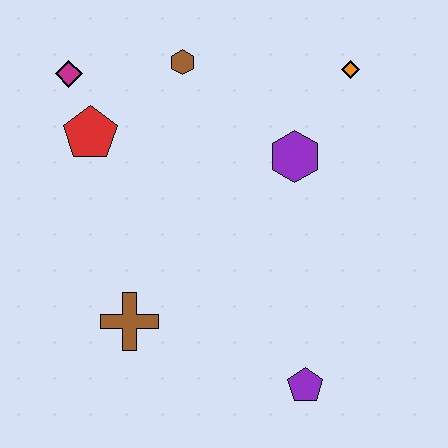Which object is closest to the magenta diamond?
The red pentagon is closest to the magenta diamond.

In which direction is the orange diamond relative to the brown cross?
The orange diamond is above the brown cross.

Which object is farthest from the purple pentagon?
The magenta diamond is farthest from the purple pentagon.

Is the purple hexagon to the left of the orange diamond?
Yes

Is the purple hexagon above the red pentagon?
No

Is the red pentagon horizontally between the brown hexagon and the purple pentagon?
No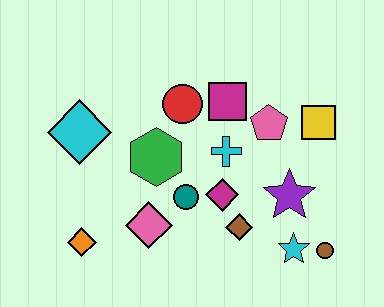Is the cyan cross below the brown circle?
No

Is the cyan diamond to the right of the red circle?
No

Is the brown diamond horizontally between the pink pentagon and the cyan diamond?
Yes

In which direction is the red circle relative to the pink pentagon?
The red circle is to the left of the pink pentagon.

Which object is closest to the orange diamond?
The pink diamond is closest to the orange diamond.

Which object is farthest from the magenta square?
The orange diamond is farthest from the magenta square.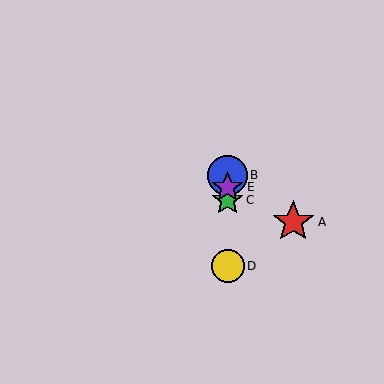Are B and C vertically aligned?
Yes, both are at x≈228.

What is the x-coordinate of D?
Object D is at x≈228.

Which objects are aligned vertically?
Objects B, C, D, E are aligned vertically.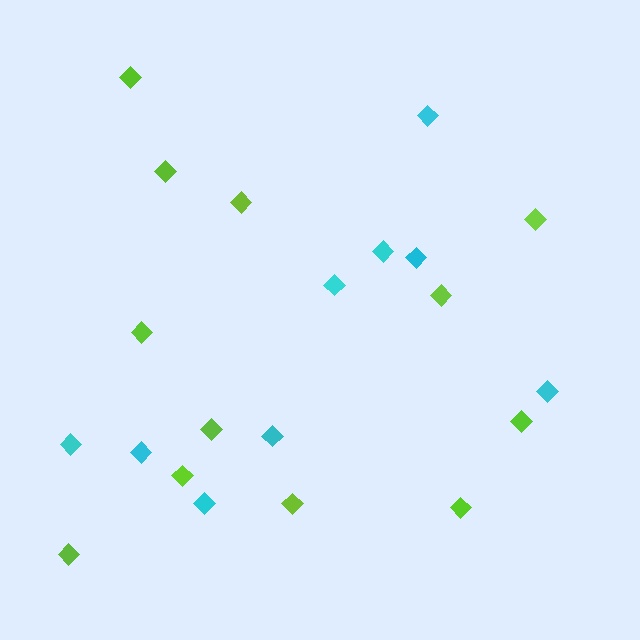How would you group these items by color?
There are 2 groups: one group of lime diamonds (12) and one group of cyan diamonds (9).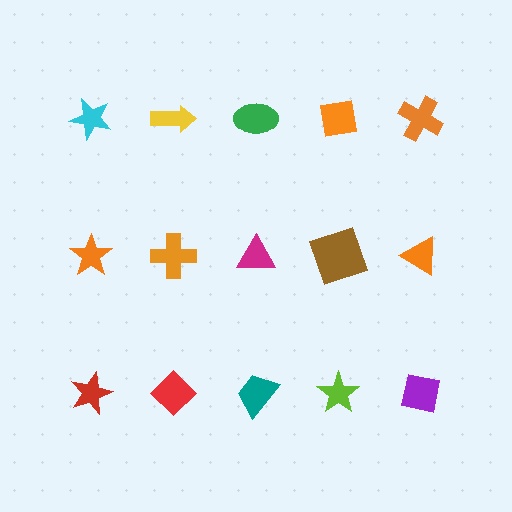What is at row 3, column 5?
A purple square.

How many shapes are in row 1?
5 shapes.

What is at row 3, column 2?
A red diamond.